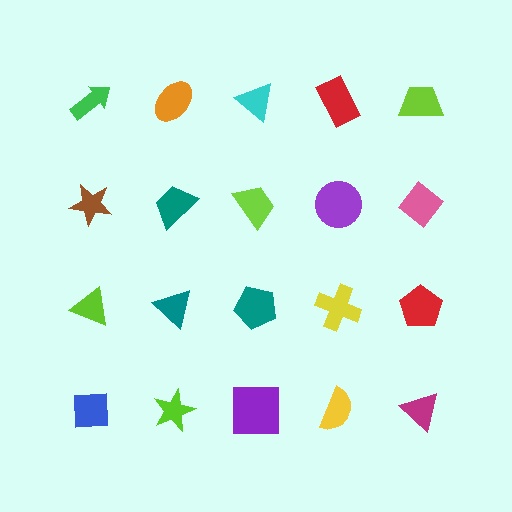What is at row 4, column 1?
A blue square.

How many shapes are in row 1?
5 shapes.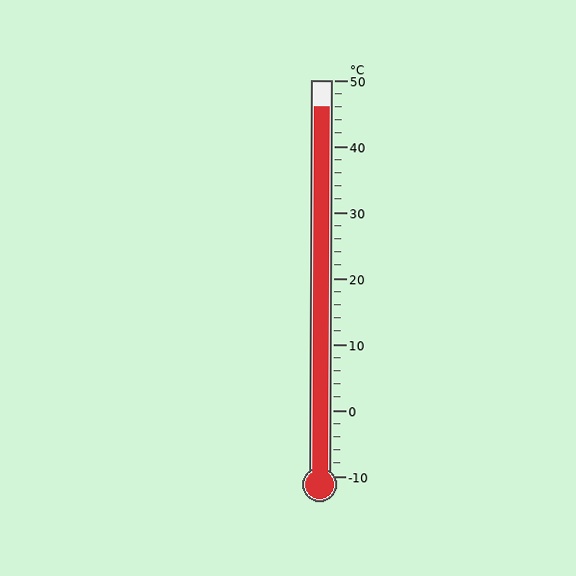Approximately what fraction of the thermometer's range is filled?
The thermometer is filled to approximately 95% of its range.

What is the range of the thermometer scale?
The thermometer scale ranges from -10°C to 50°C.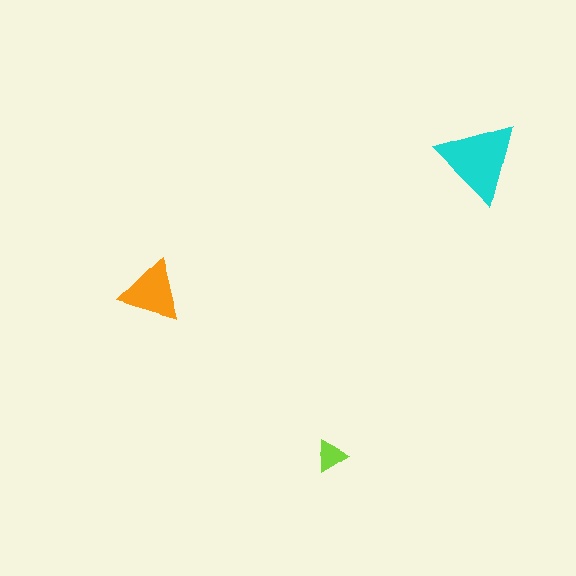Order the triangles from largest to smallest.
the cyan one, the orange one, the lime one.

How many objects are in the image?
There are 3 objects in the image.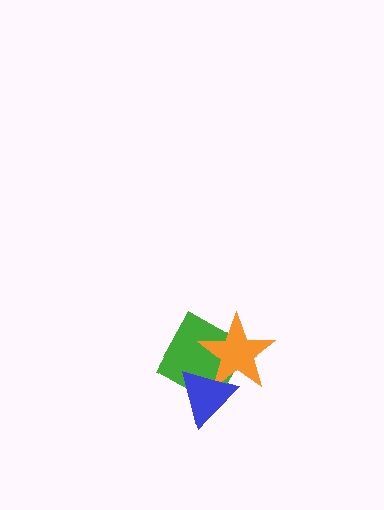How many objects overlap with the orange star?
2 objects overlap with the orange star.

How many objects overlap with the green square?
2 objects overlap with the green square.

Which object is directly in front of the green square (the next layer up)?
The orange star is directly in front of the green square.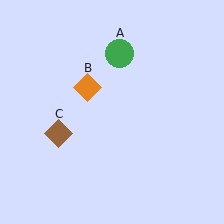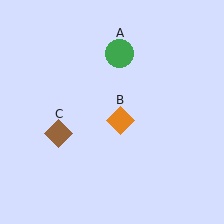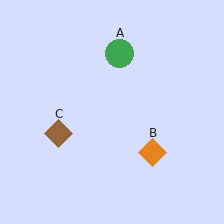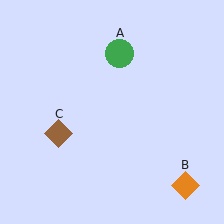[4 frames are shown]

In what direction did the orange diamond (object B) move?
The orange diamond (object B) moved down and to the right.